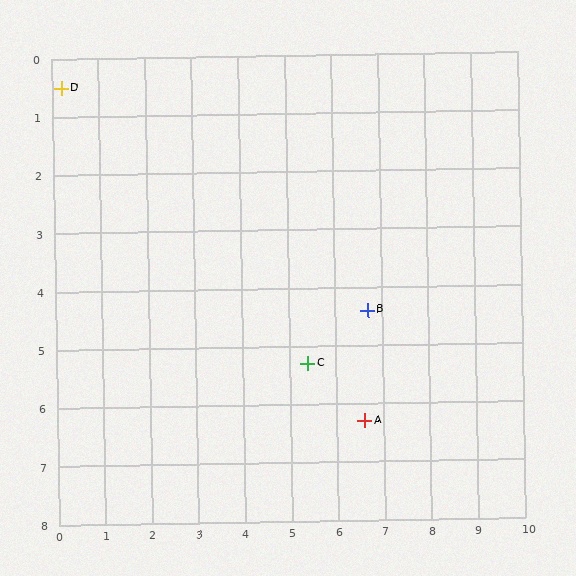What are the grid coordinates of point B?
Point B is at approximately (6.7, 4.4).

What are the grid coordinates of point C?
Point C is at approximately (5.4, 5.3).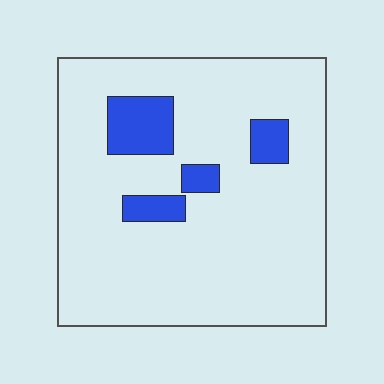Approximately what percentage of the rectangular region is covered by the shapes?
Approximately 10%.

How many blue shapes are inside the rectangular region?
4.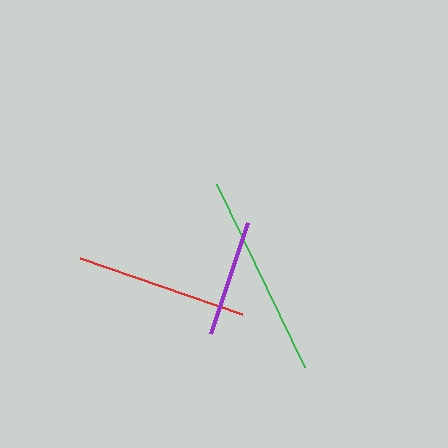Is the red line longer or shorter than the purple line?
The red line is longer than the purple line.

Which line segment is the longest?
The green line is the longest at approximately 203 pixels.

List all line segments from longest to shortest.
From longest to shortest: green, red, purple.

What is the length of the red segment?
The red segment is approximately 172 pixels long.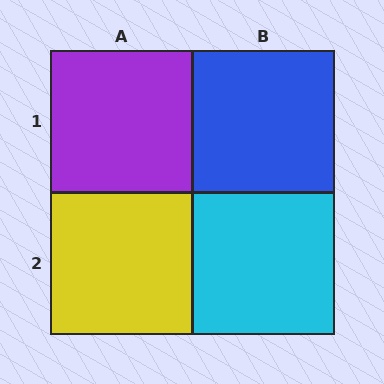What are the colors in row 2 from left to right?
Yellow, cyan.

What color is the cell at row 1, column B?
Blue.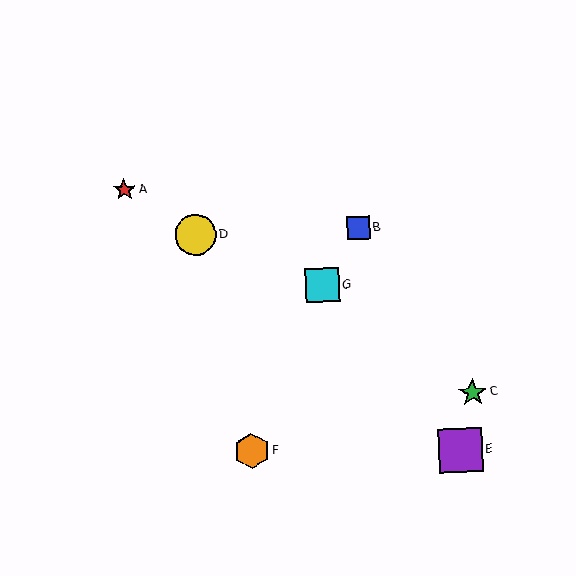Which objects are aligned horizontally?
Objects B, D are aligned horizontally.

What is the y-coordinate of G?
Object G is at y≈285.